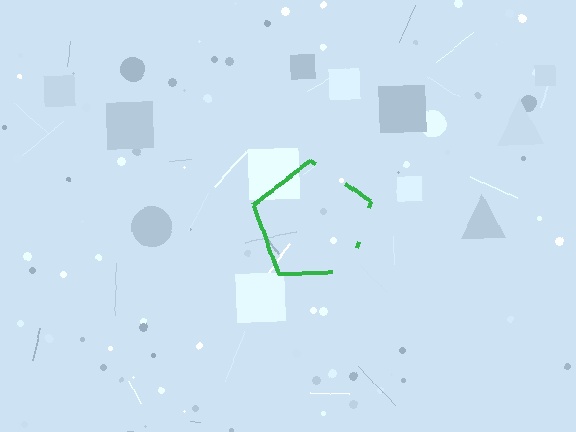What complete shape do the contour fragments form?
The contour fragments form a pentagon.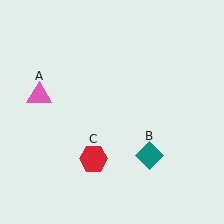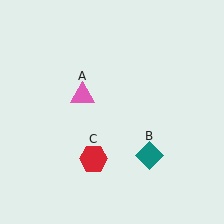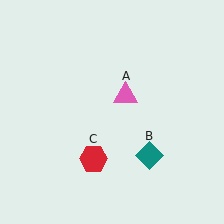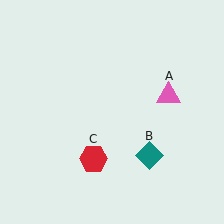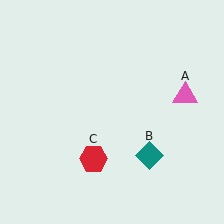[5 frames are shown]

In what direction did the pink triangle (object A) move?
The pink triangle (object A) moved right.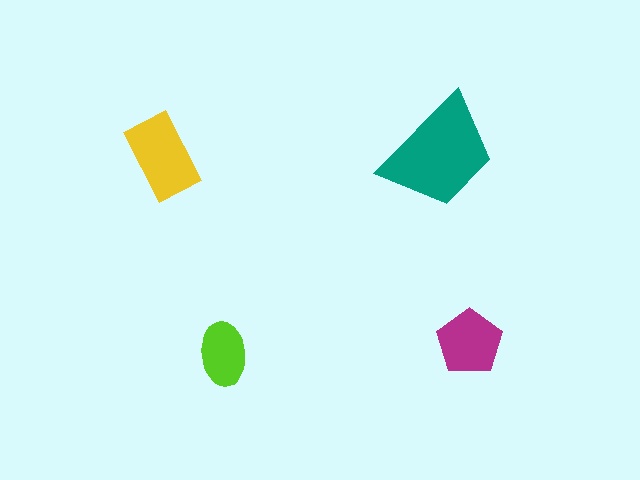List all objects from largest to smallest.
The teal trapezoid, the yellow rectangle, the magenta pentagon, the lime ellipse.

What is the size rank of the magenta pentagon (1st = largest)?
3rd.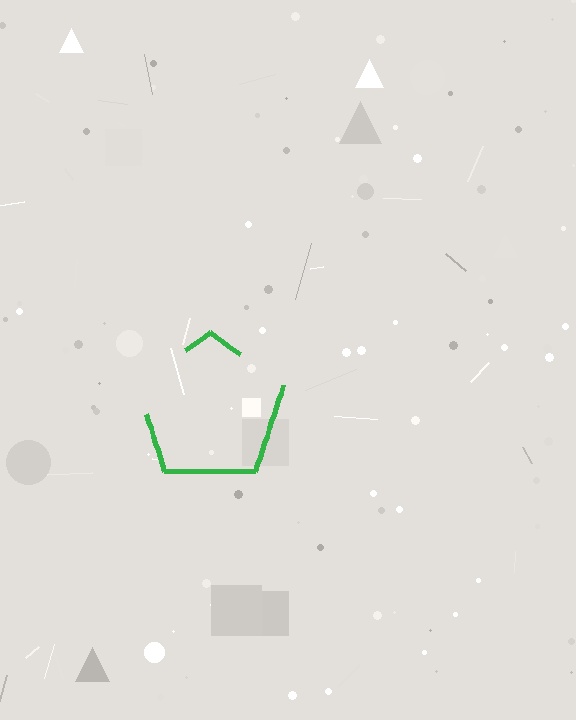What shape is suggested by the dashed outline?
The dashed outline suggests a pentagon.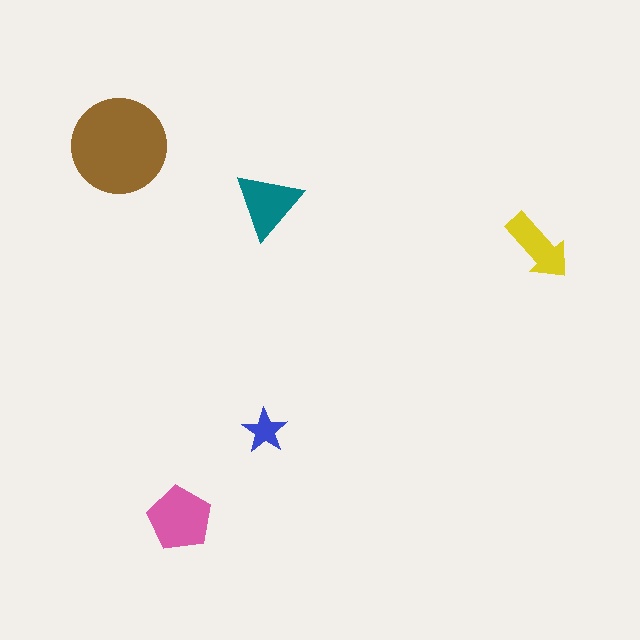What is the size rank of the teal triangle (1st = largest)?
3rd.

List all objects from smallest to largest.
The blue star, the yellow arrow, the teal triangle, the pink pentagon, the brown circle.